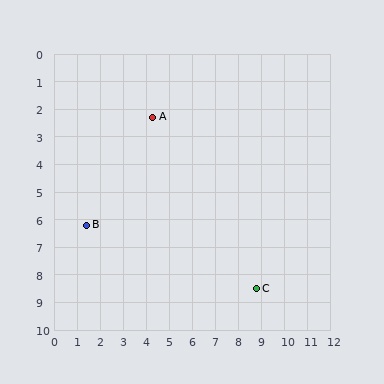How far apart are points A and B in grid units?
Points A and B are about 4.9 grid units apart.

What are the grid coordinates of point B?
Point B is at approximately (1.4, 6.2).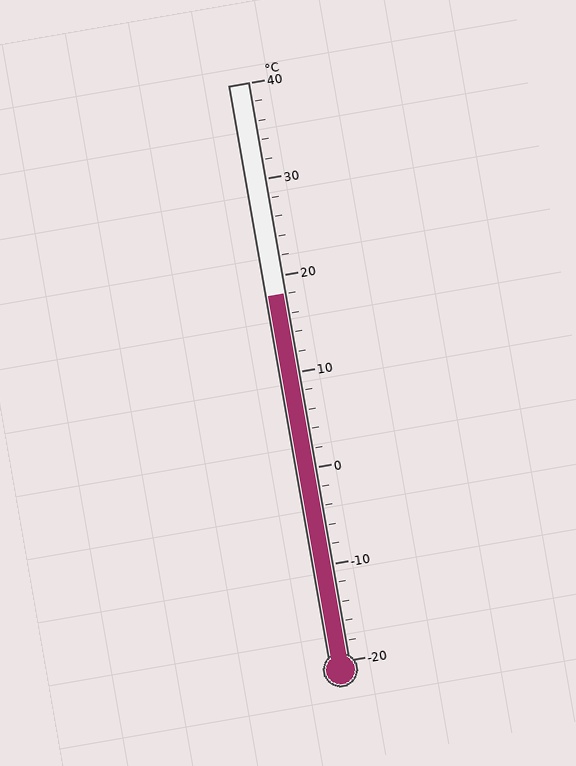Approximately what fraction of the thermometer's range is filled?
The thermometer is filled to approximately 65% of its range.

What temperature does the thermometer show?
The thermometer shows approximately 18°C.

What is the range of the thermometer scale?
The thermometer scale ranges from -20°C to 40°C.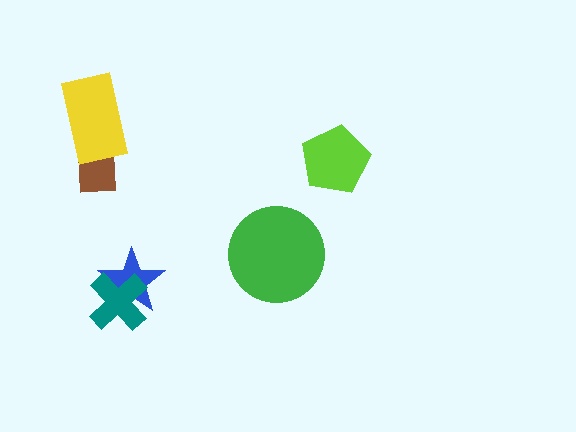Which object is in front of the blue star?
The teal cross is in front of the blue star.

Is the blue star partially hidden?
Yes, it is partially covered by another shape.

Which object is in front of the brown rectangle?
The yellow rectangle is in front of the brown rectangle.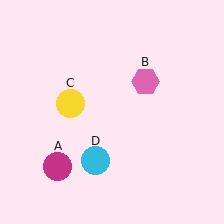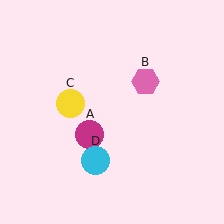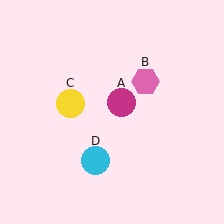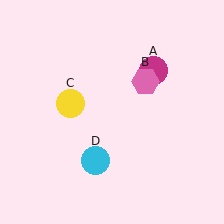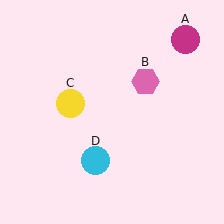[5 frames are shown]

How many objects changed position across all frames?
1 object changed position: magenta circle (object A).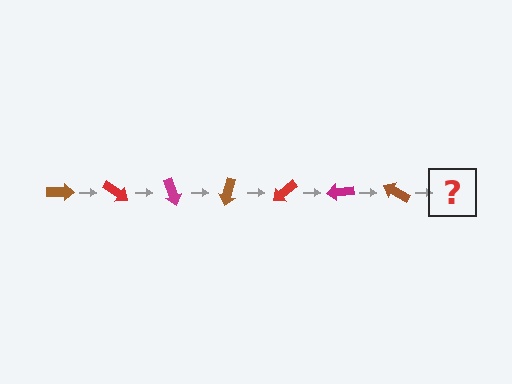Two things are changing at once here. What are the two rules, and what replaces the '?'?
The two rules are that it rotates 35 degrees each step and the color cycles through brown, red, and magenta. The '?' should be a red arrow, rotated 245 degrees from the start.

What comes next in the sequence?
The next element should be a red arrow, rotated 245 degrees from the start.